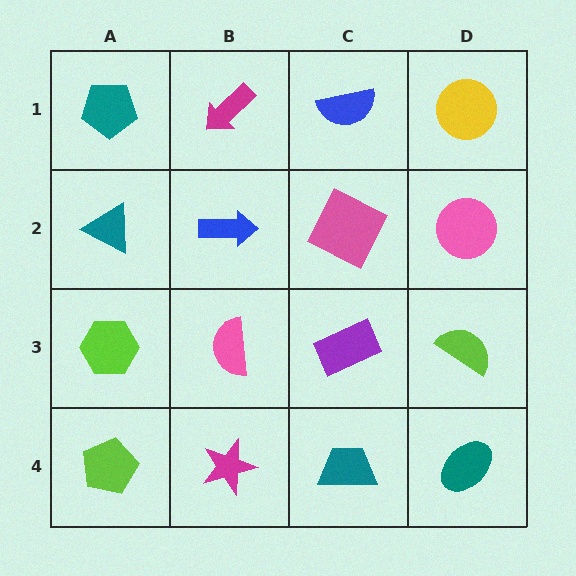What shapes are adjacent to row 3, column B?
A blue arrow (row 2, column B), a magenta star (row 4, column B), a lime hexagon (row 3, column A), a purple rectangle (row 3, column C).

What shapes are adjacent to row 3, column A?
A teal triangle (row 2, column A), a lime pentagon (row 4, column A), a pink semicircle (row 3, column B).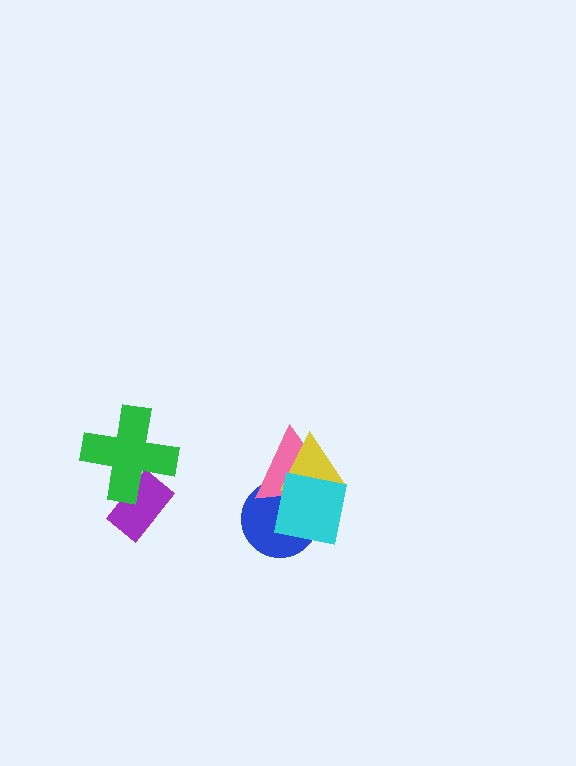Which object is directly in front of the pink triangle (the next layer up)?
The yellow triangle is directly in front of the pink triangle.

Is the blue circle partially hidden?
Yes, it is partially covered by another shape.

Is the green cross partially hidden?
No, no other shape covers it.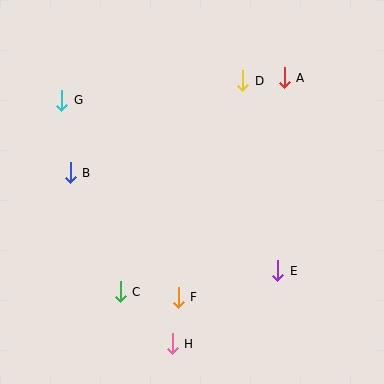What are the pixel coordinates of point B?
Point B is at (70, 173).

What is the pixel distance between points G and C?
The distance between G and C is 200 pixels.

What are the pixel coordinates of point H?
Point H is at (172, 344).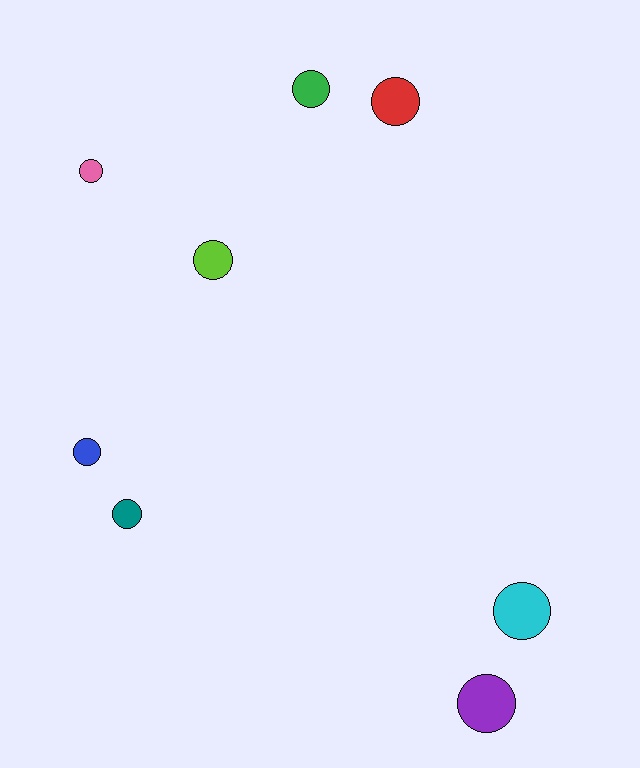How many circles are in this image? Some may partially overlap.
There are 8 circles.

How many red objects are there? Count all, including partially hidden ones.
There is 1 red object.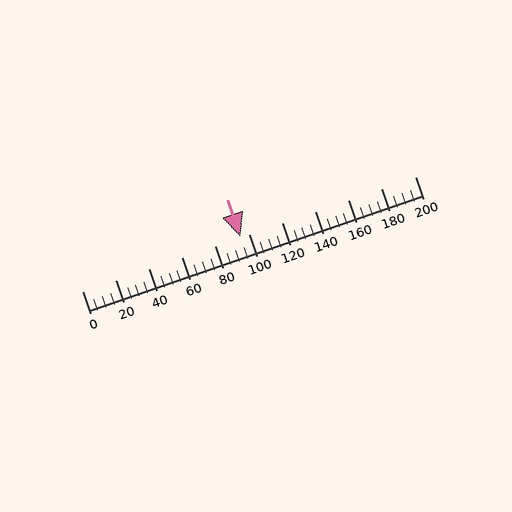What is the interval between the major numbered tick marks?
The major tick marks are spaced 20 units apart.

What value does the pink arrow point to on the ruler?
The pink arrow points to approximately 95.